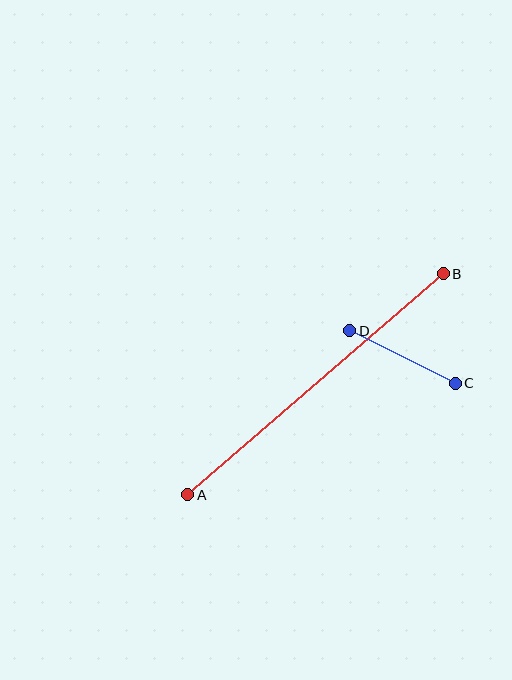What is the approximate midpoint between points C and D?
The midpoint is at approximately (402, 357) pixels.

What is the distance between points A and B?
The distance is approximately 338 pixels.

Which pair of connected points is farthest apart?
Points A and B are farthest apart.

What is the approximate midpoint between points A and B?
The midpoint is at approximately (315, 384) pixels.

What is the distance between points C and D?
The distance is approximately 118 pixels.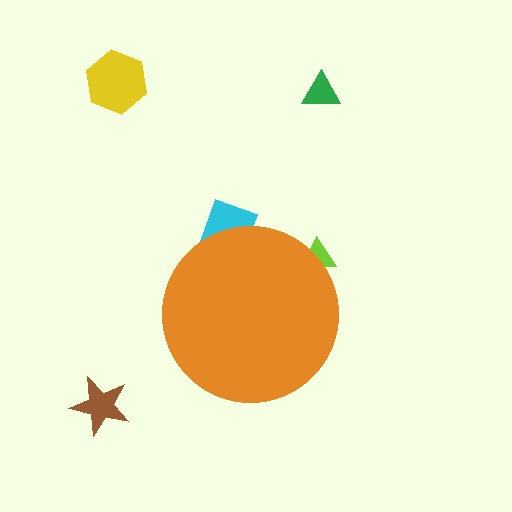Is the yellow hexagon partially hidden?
No, the yellow hexagon is fully visible.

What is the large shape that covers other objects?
An orange circle.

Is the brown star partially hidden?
No, the brown star is fully visible.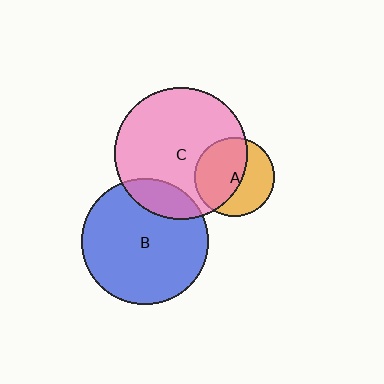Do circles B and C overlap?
Yes.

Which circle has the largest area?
Circle C (pink).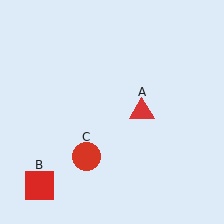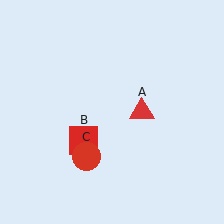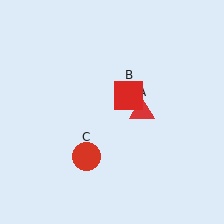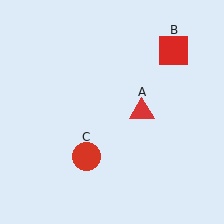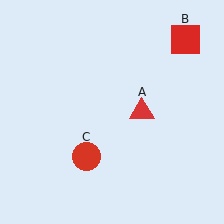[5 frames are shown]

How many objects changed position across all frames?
1 object changed position: red square (object B).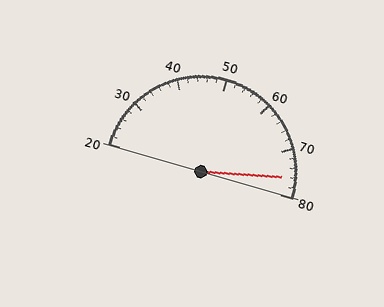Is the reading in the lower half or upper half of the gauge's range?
The reading is in the upper half of the range (20 to 80).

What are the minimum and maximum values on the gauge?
The gauge ranges from 20 to 80.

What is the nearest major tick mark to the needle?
The nearest major tick mark is 80.